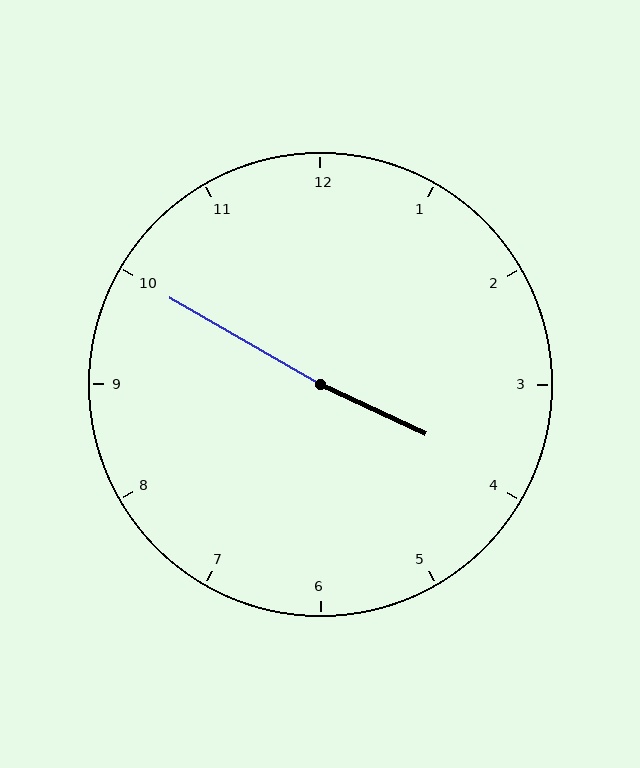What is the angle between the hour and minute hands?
Approximately 175 degrees.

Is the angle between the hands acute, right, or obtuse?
It is obtuse.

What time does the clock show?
3:50.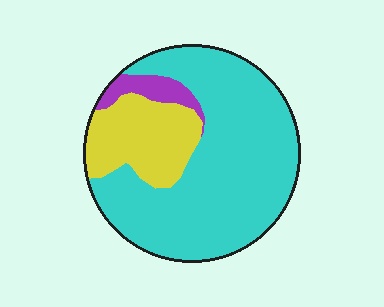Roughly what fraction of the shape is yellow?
Yellow takes up about one fifth (1/5) of the shape.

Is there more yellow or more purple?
Yellow.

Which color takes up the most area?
Cyan, at roughly 70%.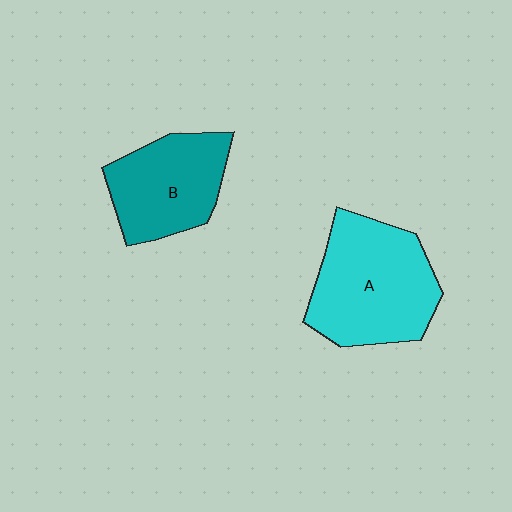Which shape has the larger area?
Shape A (cyan).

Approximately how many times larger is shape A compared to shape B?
Approximately 1.3 times.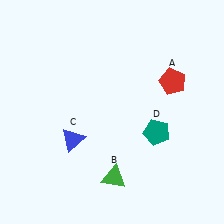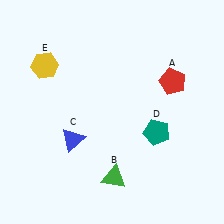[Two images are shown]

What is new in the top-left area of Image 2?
A yellow hexagon (E) was added in the top-left area of Image 2.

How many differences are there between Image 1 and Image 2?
There is 1 difference between the two images.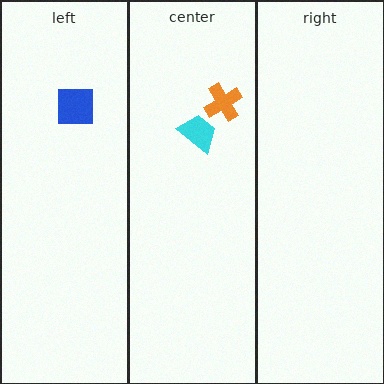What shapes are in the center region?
The cyan trapezoid, the orange cross.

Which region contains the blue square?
The left region.